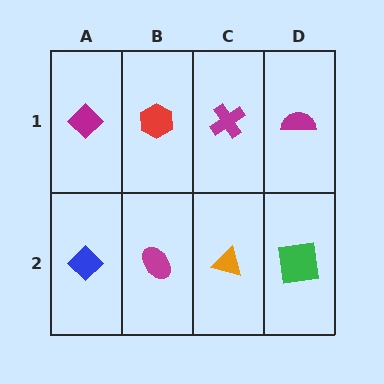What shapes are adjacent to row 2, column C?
A magenta cross (row 1, column C), a magenta ellipse (row 2, column B), a green square (row 2, column D).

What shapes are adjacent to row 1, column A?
A blue diamond (row 2, column A), a red hexagon (row 1, column B).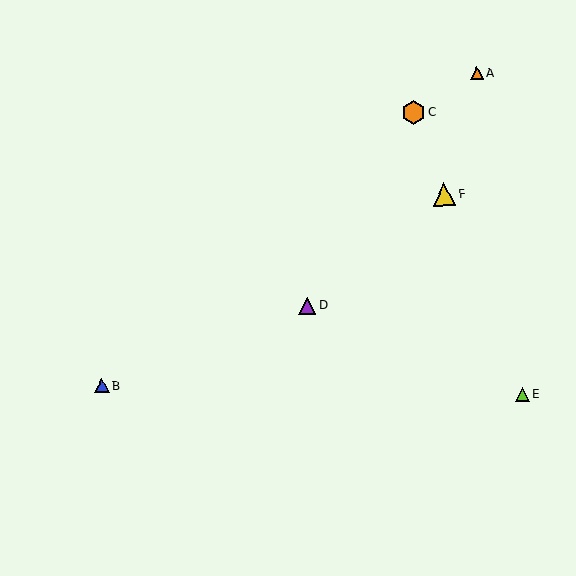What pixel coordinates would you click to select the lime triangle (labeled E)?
Click at (522, 395) to select the lime triangle E.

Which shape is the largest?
The orange hexagon (labeled C) is the largest.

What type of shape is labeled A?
Shape A is an orange triangle.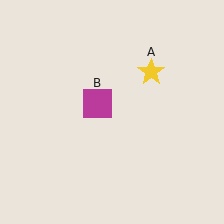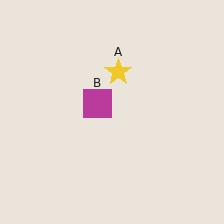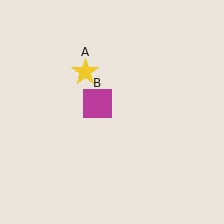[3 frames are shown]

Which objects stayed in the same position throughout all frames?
Magenta square (object B) remained stationary.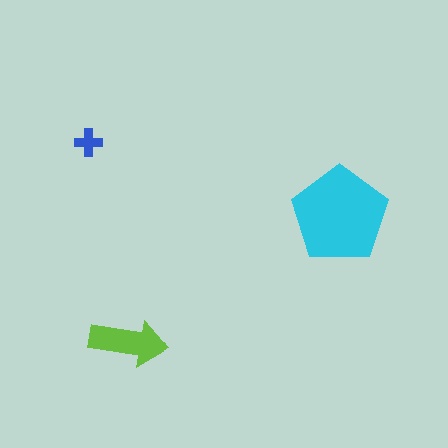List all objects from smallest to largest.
The blue cross, the lime arrow, the cyan pentagon.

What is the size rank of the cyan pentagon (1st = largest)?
1st.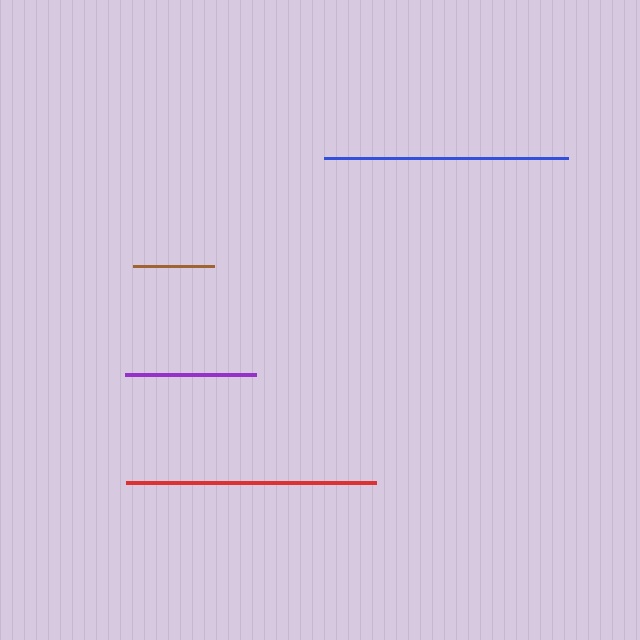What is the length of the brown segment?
The brown segment is approximately 80 pixels long.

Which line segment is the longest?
The red line is the longest at approximately 250 pixels.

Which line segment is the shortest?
The brown line is the shortest at approximately 80 pixels.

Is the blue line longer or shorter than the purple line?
The blue line is longer than the purple line.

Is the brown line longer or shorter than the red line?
The red line is longer than the brown line.